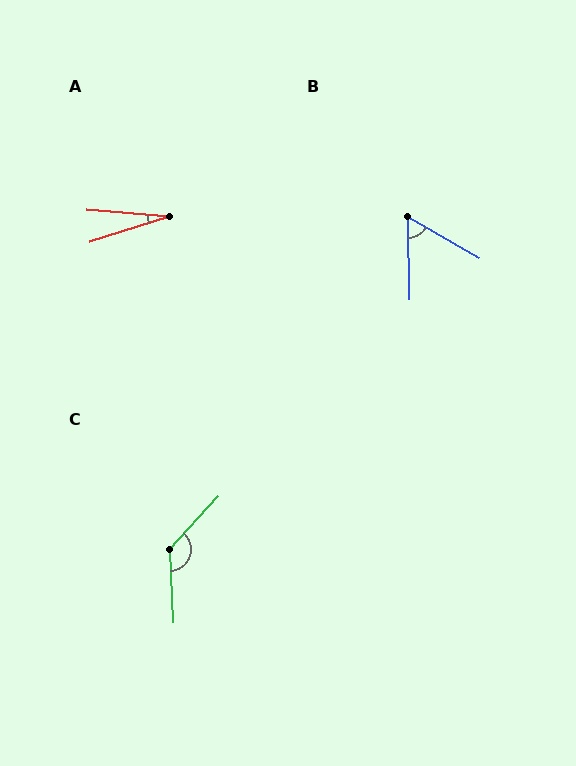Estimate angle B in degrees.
Approximately 59 degrees.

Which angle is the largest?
C, at approximately 136 degrees.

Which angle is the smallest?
A, at approximately 23 degrees.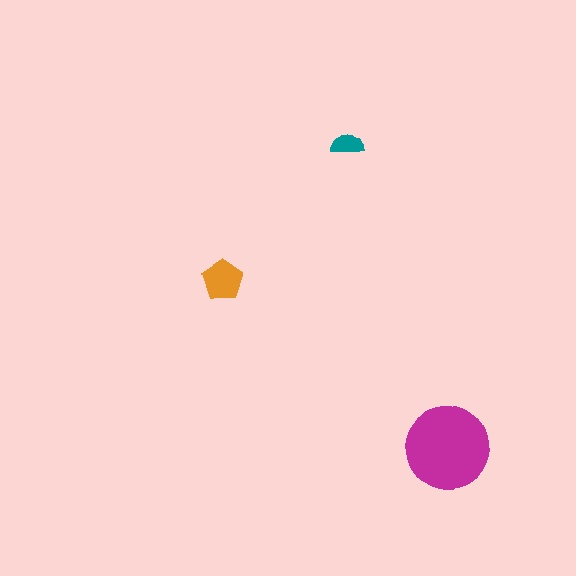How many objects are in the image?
There are 3 objects in the image.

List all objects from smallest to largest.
The teal semicircle, the orange pentagon, the magenta circle.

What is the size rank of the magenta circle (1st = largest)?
1st.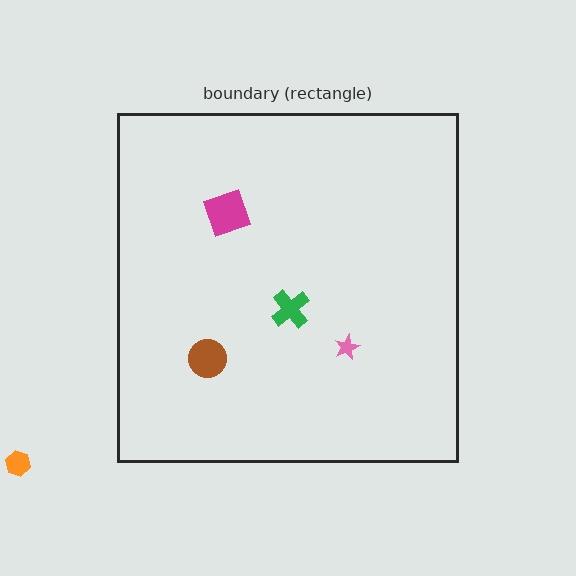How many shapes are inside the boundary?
4 inside, 1 outside.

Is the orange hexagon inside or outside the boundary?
Outside.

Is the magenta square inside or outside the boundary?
Inside.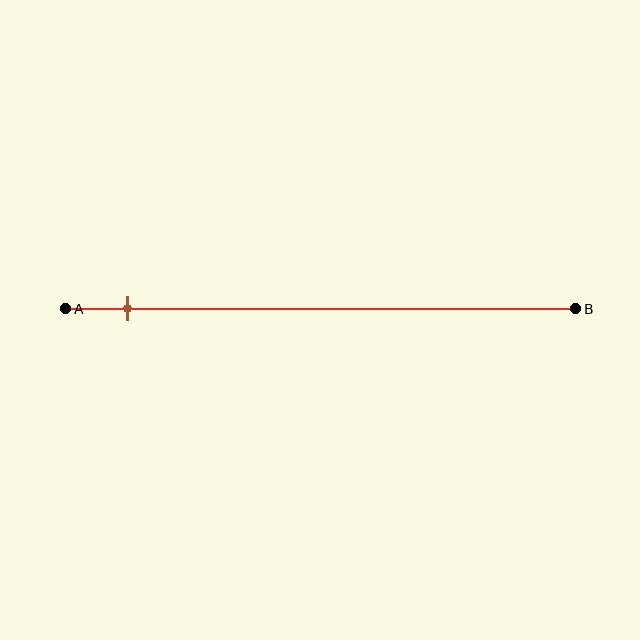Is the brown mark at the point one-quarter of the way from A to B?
No, the mark is at about 10% from A, not at the 25% one-quarter point.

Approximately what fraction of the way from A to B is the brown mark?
The brown mark is approximately 10% of the way from A to B.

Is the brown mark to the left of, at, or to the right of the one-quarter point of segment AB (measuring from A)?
The brown mark is to the left of the one-quarter point of segment AB.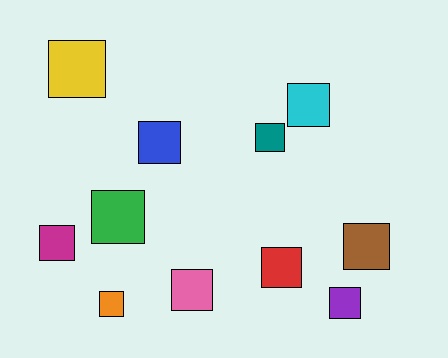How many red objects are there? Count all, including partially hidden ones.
There is 1 red object.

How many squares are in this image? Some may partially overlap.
There are 11 squares.